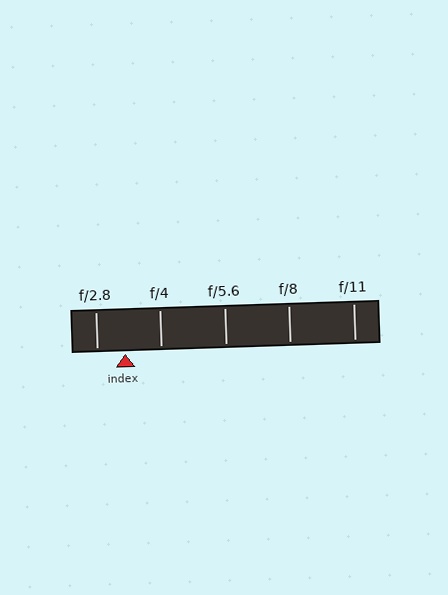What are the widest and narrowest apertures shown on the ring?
The widest aperture shown is f/2.8 and the narrowest is f/11.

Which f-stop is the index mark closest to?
The index mark is closest to f/2.8.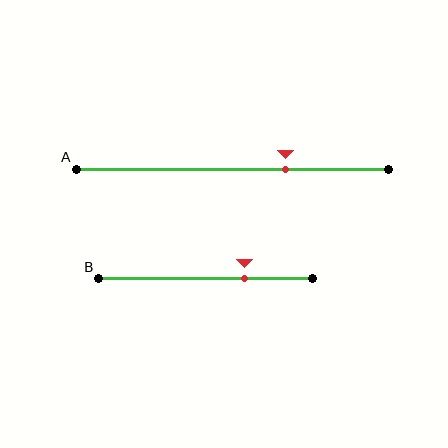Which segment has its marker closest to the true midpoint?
Segment A has its marker closest to the true midpoint.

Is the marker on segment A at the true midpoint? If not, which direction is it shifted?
No, the marker on segment A is shifted to the right by about 17% of the segment length.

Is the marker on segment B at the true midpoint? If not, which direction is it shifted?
No, the marker on segment B is shifted to the right by about 18% of the segment length.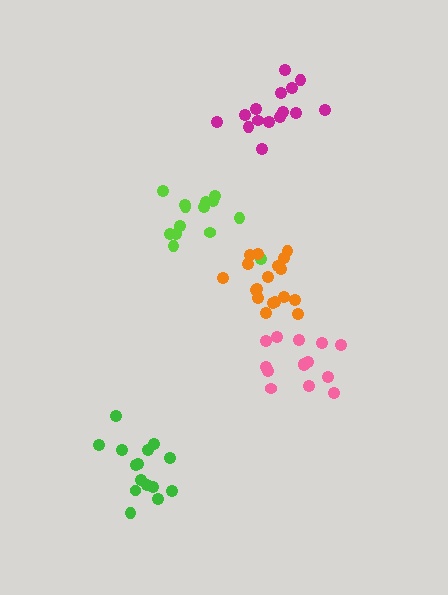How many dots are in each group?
Group 1: 14 dots, Group 2: 15 dots, Group 3: 14 dots, Group 4: 15 dots, Group 5: 18 dots (76 total).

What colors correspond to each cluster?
The clusters are colored: lime, green, pink, magenta, orange.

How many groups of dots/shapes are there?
There are 5 groups.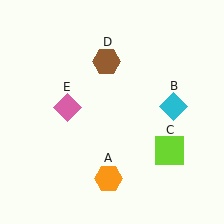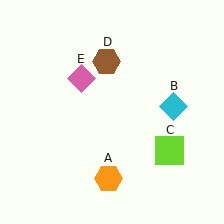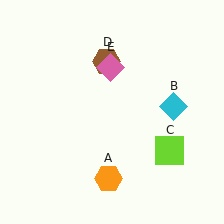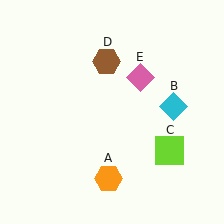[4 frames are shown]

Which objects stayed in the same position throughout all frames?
Orange hexagon (object A) and cyan diamond (object B) and lime square (object C) and brown hexagon (object D) remained stationary.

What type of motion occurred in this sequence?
The pink diamond (object E) rotated clockwise around the center of the scene.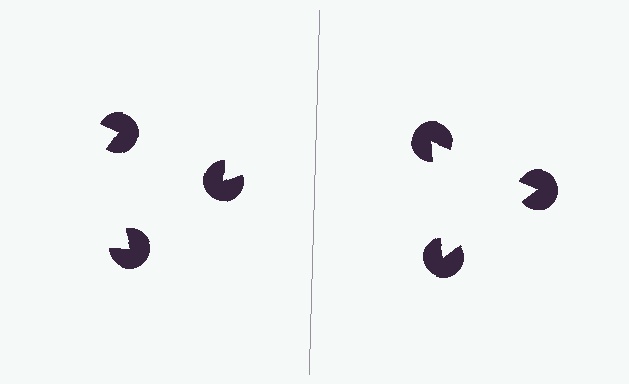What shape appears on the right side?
An illusory triangle.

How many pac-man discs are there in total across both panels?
6 — 3 on each side.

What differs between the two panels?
The pac-man discs are positioned identically on both sides; only the wedge orientations differ. On the right they align to a triangle; on the left they are misaligned.